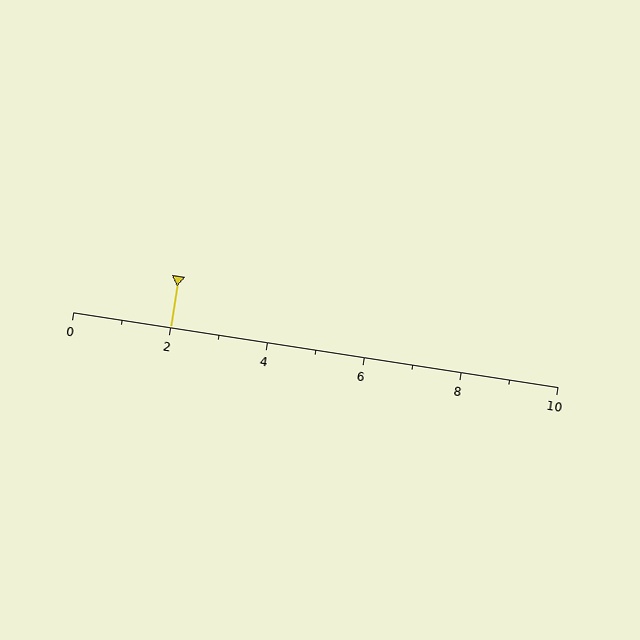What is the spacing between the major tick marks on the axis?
The major ticks are spaced 2 apart.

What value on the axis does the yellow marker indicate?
The marker indicates approximately 2.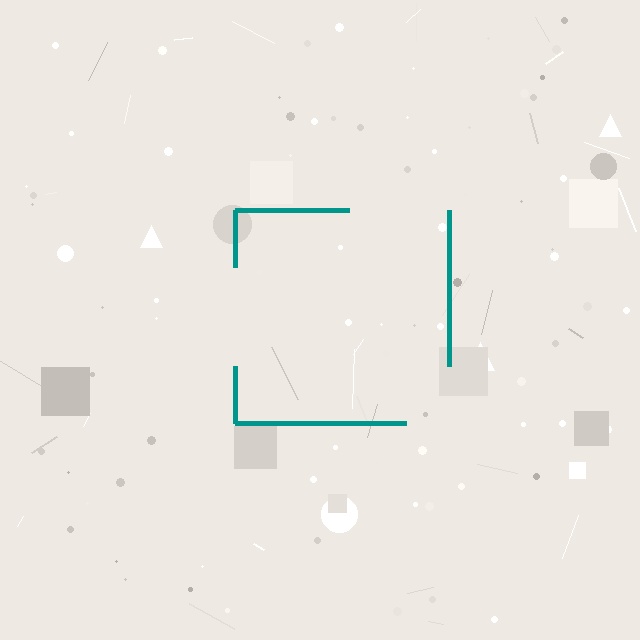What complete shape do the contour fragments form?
The contour fragments form a square.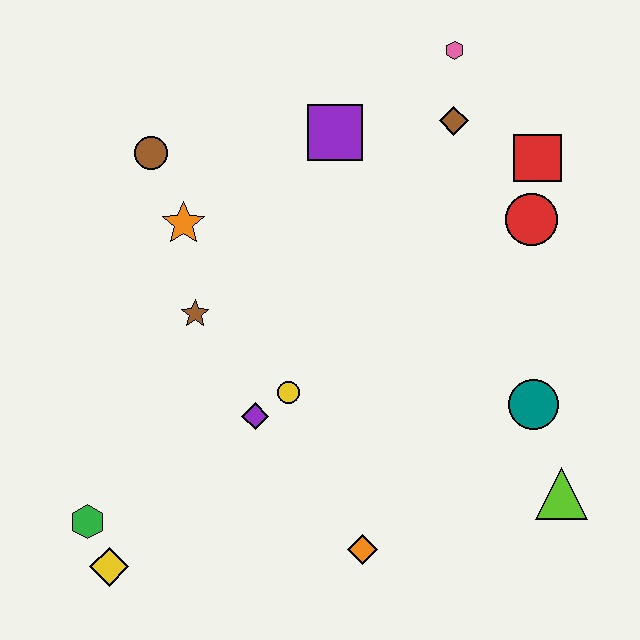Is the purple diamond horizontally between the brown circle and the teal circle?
Yes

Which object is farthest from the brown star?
The lime triangle is farthest from the brown star.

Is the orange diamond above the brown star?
No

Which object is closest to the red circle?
The red square is closest to the red circle.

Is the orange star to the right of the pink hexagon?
No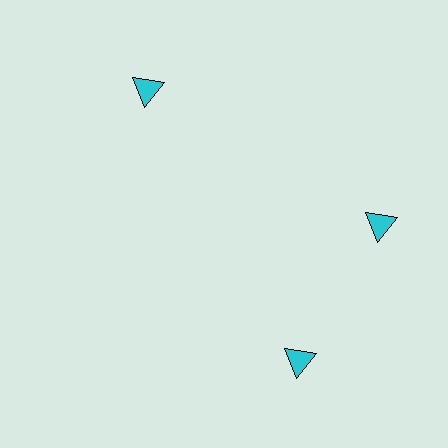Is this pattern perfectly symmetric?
No. The 3 cyan triangles are arranged in a ring, but one element near the 7 o'clock position is rotated out of alignment along the ring, breaking the 3-fold rotational symmetry.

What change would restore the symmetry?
The symmetry would be restored by rotating it back into even spacing with its neighbors so that all 3 triangles sit at equal angles and equal distance from the center.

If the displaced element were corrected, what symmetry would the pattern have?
It would have 3-fold rotational symmetry — the pattern would map onto itself every 120 degrees.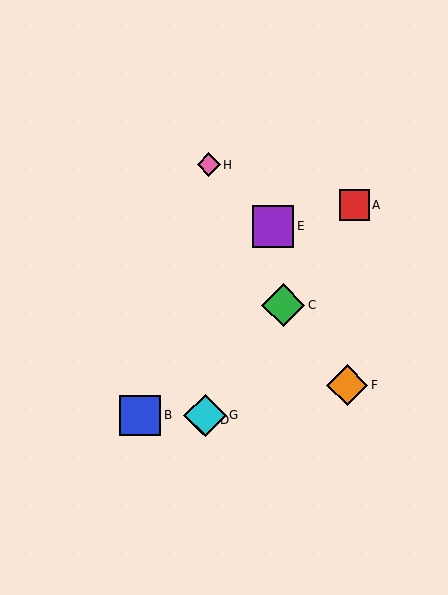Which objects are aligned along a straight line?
Objects A, C, D, G are aligned along a straight line.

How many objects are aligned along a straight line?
4 objects (A, C, D, G) are aligned along a straight line.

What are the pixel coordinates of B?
Object B is at (140, 415).